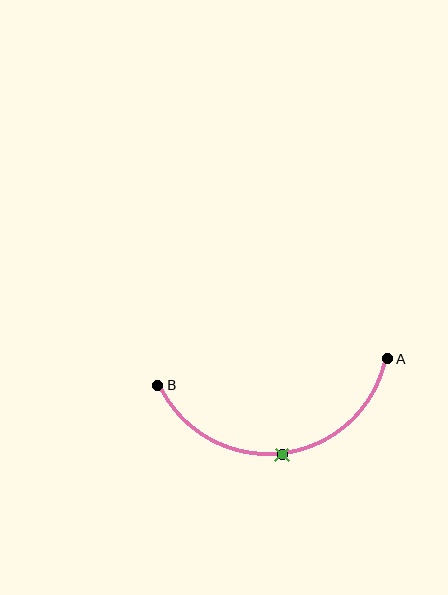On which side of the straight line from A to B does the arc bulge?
The arc bulges below the straight line connecting A and B.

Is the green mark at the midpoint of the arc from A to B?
Yes. The green mark lies on the arc at equal arc-length from both A and B — it is the arc midpoint.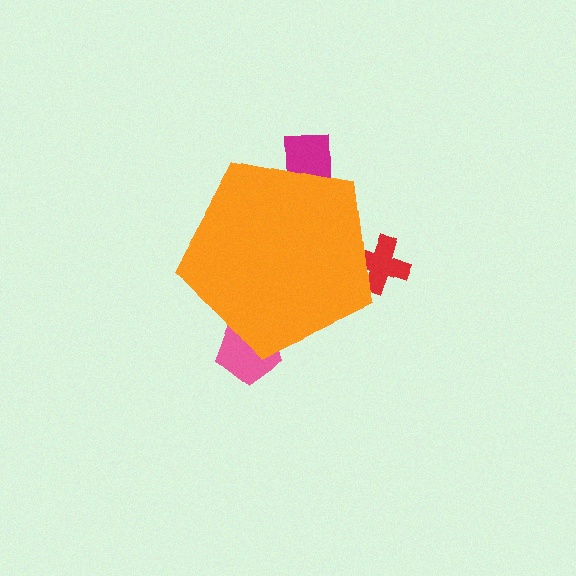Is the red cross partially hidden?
Yes, the red cross is partially hidden behind the orange pentagon.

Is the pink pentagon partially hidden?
Yes, the pink pentagon is partially hidden behind the orange pentagon.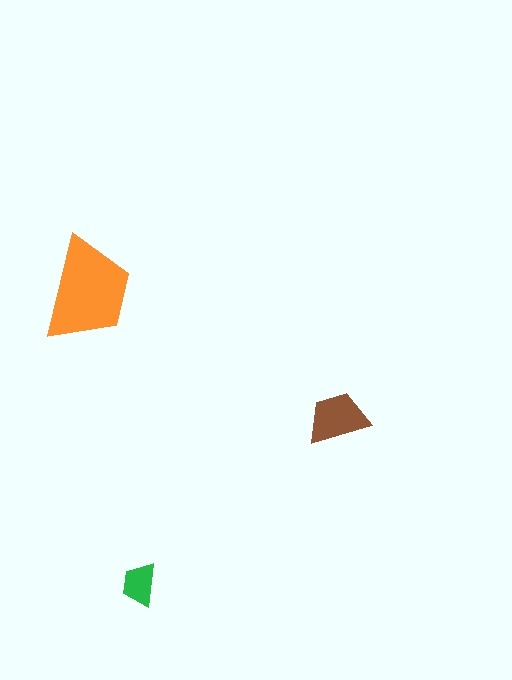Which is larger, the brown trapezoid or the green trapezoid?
The brown one.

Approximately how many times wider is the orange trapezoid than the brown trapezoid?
About 1.5 times wider.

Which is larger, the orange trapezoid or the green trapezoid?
The orange one.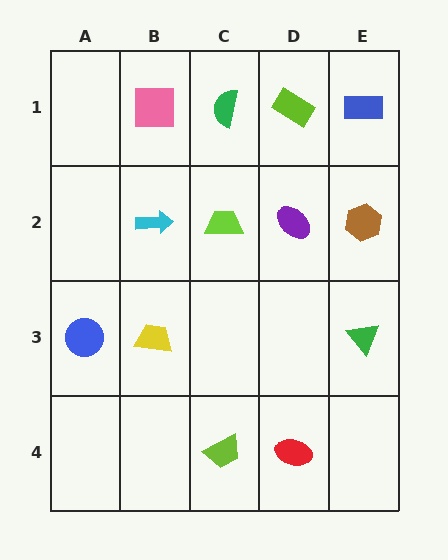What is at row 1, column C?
A green semicircle.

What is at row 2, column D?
A purple ellipse.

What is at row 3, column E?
A green triangle.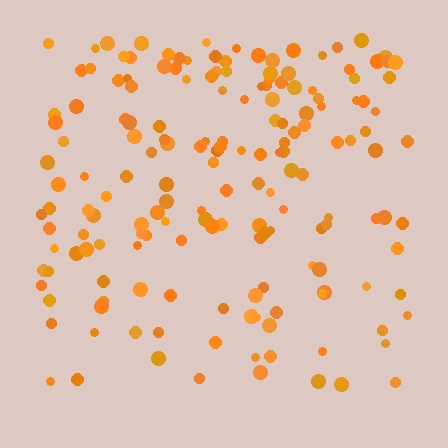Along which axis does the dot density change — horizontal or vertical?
Vertical.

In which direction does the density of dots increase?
From bottom to top, with the top side densest.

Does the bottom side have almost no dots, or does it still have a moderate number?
Still a moderate number, just noticeably fewer than the top.